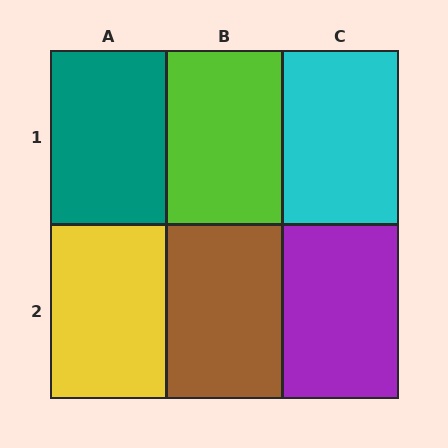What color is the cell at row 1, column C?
Cyan.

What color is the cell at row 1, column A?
Teal.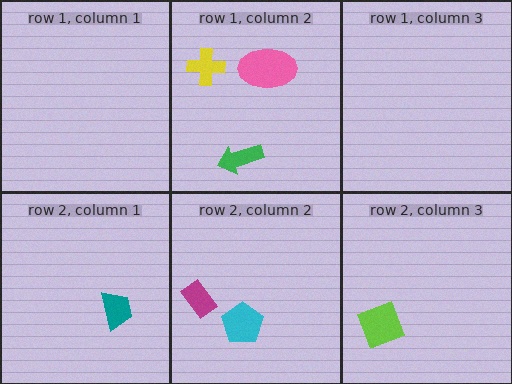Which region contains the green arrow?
The row 1, column 2 region.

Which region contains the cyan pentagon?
The row 2, column 2 region.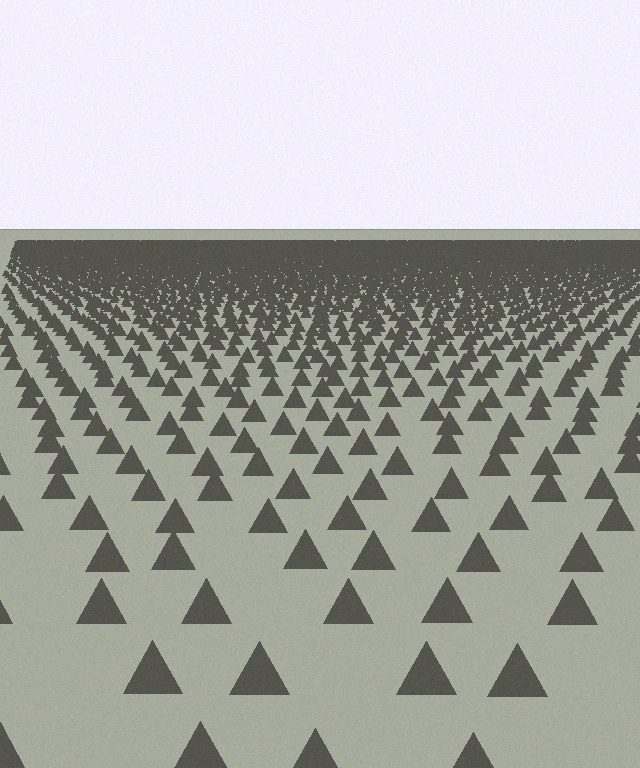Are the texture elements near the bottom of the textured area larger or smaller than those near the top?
Larger. Near the bottom, elements are closer to the viewer and appear at a bigger on-screen size.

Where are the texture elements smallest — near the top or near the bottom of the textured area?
Near the top.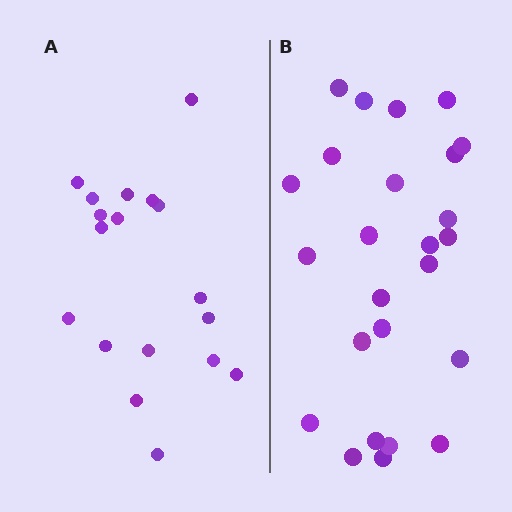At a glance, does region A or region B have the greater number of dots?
Region B (the right region) has more dots.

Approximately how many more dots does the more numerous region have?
Region B has roughly 8 or so more dots than region A.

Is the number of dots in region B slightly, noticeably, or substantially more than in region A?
Region B has noticeably more, but not dramatically so. The ratio is roughly 1.4 to 1.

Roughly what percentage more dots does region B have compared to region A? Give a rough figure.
About 40% more.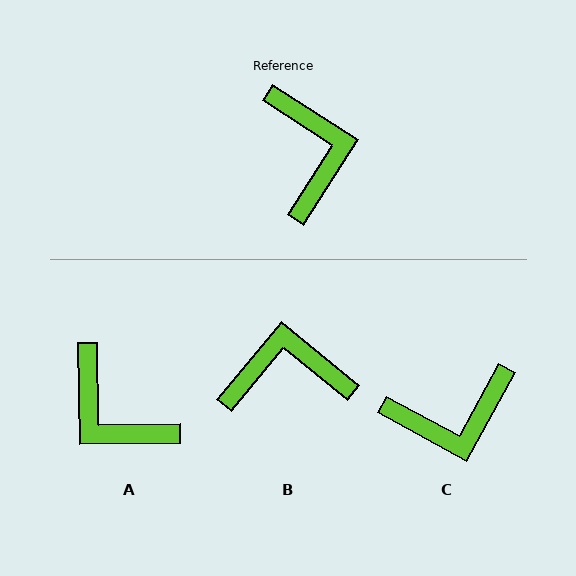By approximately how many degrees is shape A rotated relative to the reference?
Approximately 147 degrees clockwise.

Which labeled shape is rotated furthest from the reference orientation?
A, about 147 degrees away.